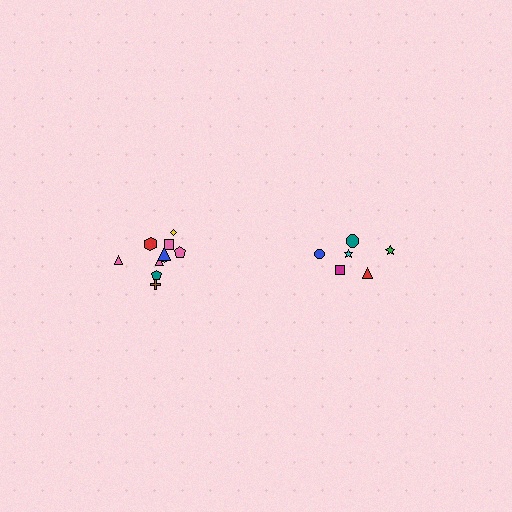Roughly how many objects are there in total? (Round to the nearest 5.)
Roughly 15 objects in total.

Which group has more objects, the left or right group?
The left group.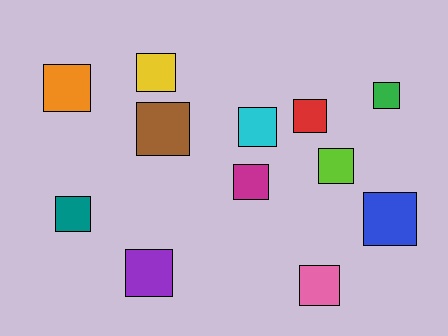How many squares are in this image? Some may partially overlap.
There are 12 squares.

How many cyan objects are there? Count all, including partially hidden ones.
There is 1 cyan object.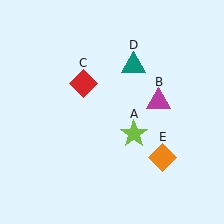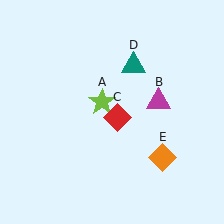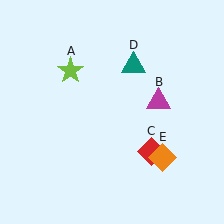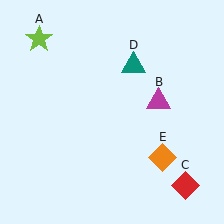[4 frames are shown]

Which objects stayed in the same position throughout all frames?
Magenta triangle (object B) and teal triangle (object D) and orange diamond (object E) remained stationary.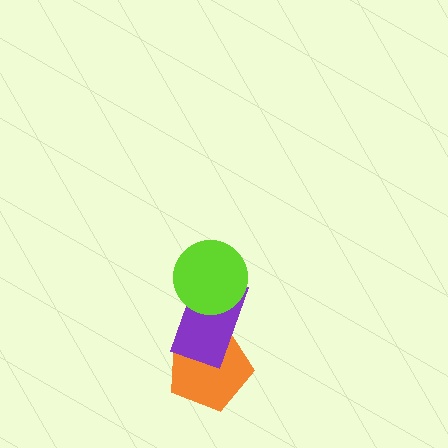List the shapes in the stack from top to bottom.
From top to bottom: the lime circle, the purple rectangle, the orange pentagon.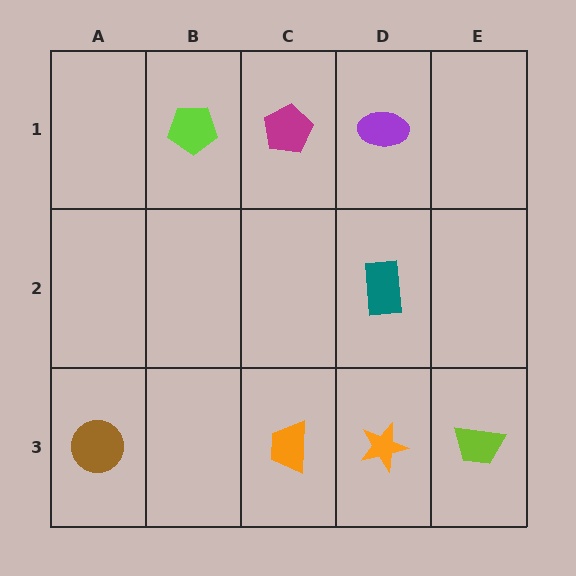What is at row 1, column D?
A purple ellipse.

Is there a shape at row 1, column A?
No, that cell is empty.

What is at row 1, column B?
A lime pentagon.